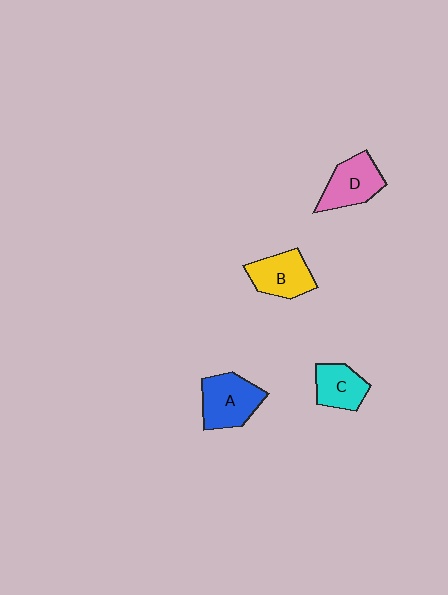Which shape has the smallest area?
Shape C (cyan).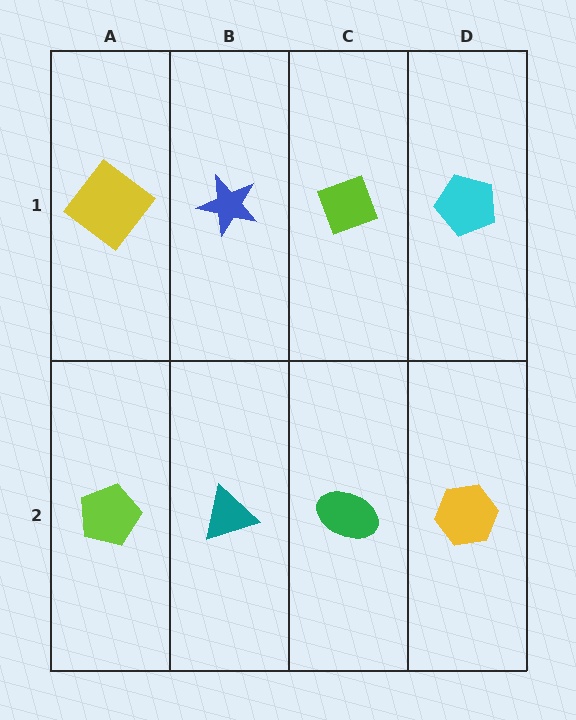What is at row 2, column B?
A teal triangle.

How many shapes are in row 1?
4 shapes.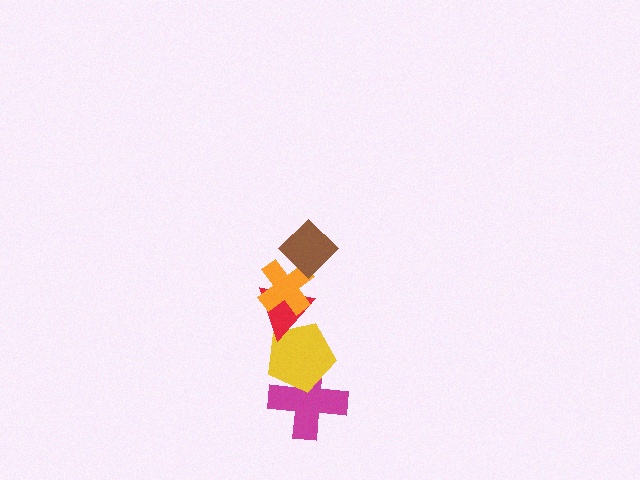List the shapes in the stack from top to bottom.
From top to bottom: the brown diamond, the orange cross, the red triangle, the yellow pentagon, the magenta cross.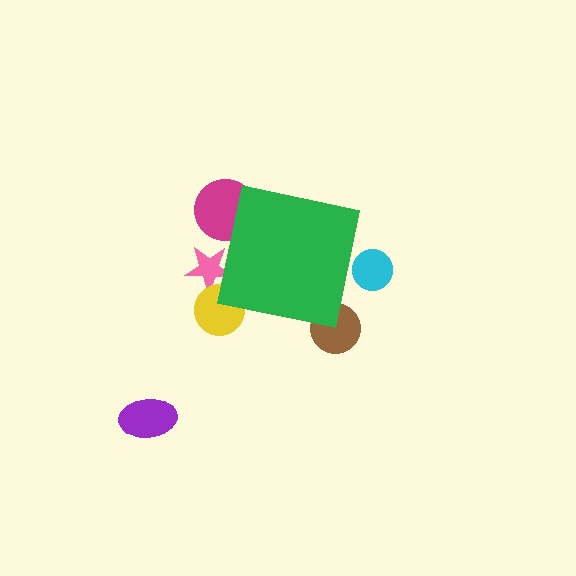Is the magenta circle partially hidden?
Yes, the magenta circle is partially hidden behind the green square.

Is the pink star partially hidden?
Yes, the pink star is partially hidden behind the green square.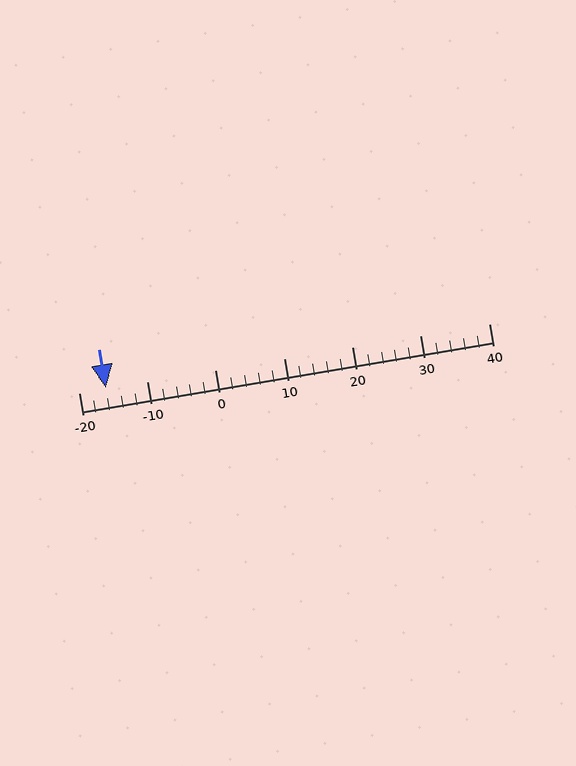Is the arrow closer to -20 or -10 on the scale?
The arrow is closer to -20.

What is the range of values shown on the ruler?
The ruler shows values from -20 to 40.